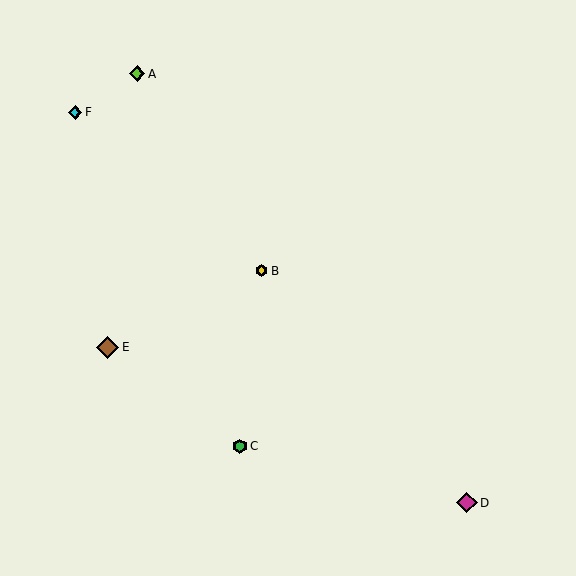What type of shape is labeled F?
Shape F is a cyan diamond.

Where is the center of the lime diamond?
The center of the lime diamond is at (137, 74).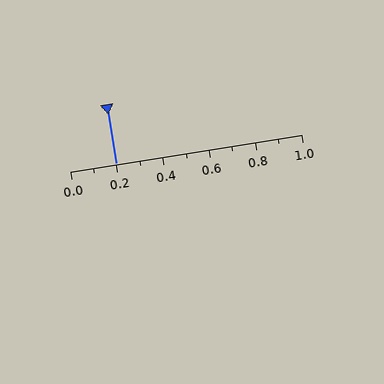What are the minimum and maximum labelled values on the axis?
The axis runs from 0.0 to 1.0.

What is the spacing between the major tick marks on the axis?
The major ticks are spaced 0.2 apart.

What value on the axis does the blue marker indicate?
The marker indicates approximately 0.2.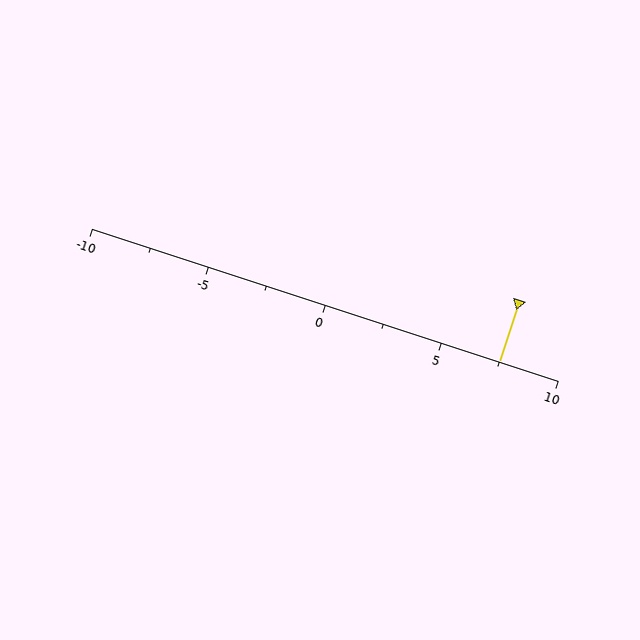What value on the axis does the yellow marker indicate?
The marker indicates approximately 7.5.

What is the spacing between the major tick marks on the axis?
The major ticks are spaced 5 apart.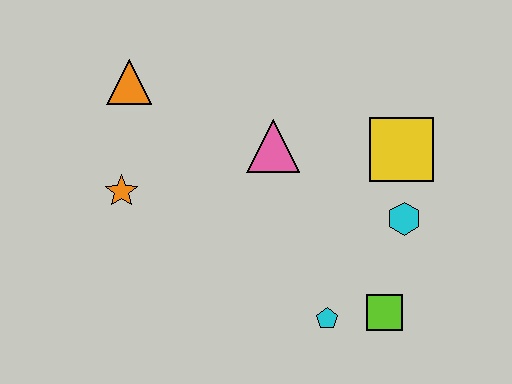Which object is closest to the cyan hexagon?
The yellow square is closest to the cyan hexagon.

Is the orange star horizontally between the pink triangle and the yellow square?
No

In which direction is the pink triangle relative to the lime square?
The pink triangle is above the lime square.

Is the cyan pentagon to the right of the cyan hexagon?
No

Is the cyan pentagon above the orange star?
No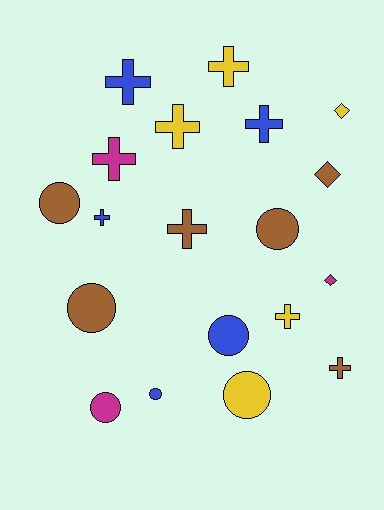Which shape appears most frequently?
Cross, with 9 objects.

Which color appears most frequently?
Brown, with 6 objects.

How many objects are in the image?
There are 19 objects.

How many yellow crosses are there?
There are 3 yellow crosses.